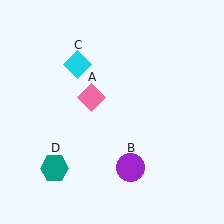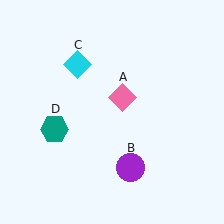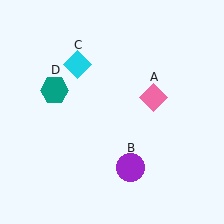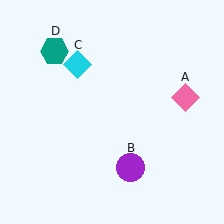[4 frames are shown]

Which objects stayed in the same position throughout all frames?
Purple circle (object B) and cyan diamond (object C) remained stationary.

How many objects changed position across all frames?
2 objects changed position: pink diamond (object A), teal hexagon (object D).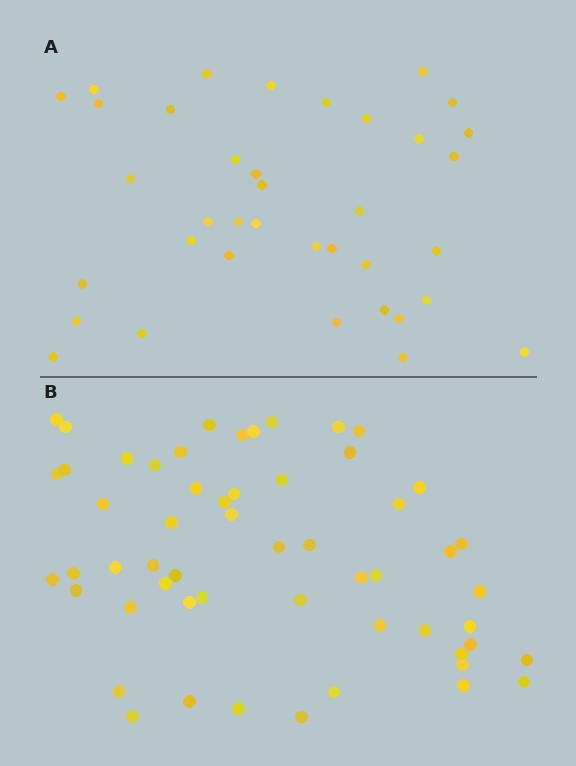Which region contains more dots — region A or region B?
Region B (the bottom region) has more dots.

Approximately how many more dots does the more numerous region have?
Region B has approximately 20 more dots than region A.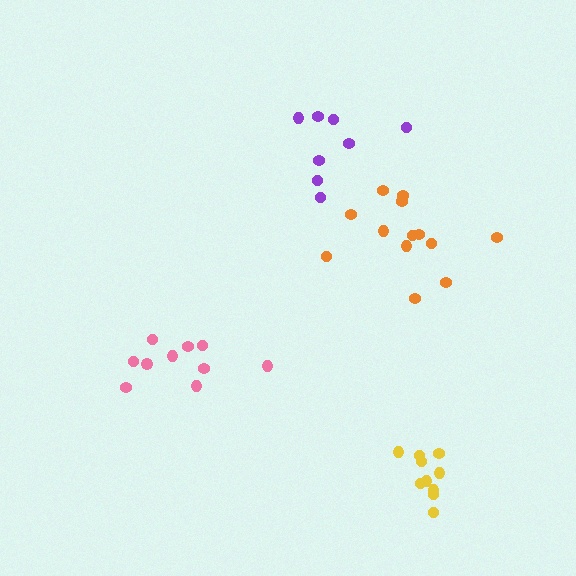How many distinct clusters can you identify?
There are 4 distinct clusters.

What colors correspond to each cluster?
The clusters are colored: pink, yellow, orange, purple.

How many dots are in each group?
Group 1: 10 dots, Group 2: 10 dots, Group 3: 13 dots, Group 4: 8 dots (41 total).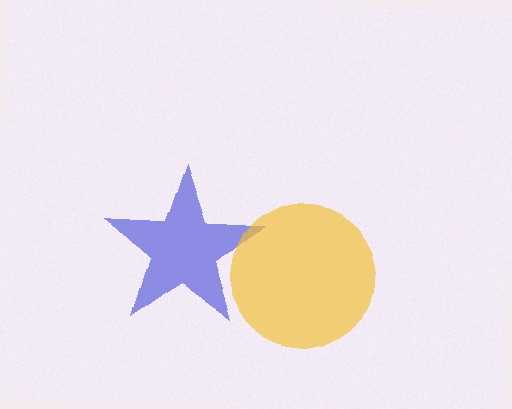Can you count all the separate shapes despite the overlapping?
Yes, there are 2 separate shapes.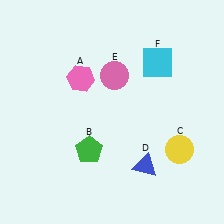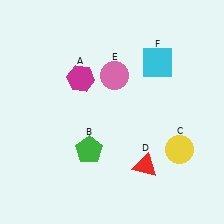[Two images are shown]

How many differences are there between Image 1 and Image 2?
There are 2 differences between the two images.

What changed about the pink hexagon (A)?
In Image 1, A is pink. In Image 2, it changed to magenta.